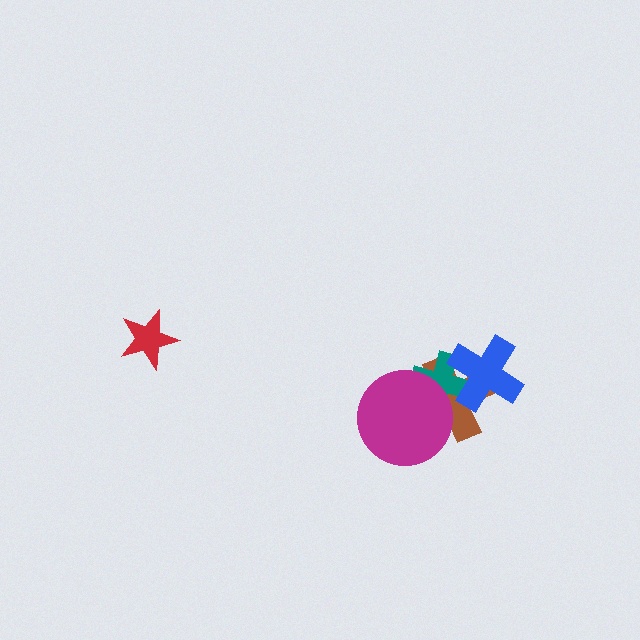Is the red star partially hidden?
No, no other shape covers it.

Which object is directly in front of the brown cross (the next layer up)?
The teal cross is directly in front of the brown cross.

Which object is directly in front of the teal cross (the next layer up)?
The blue cross is directly in front of the teal cross.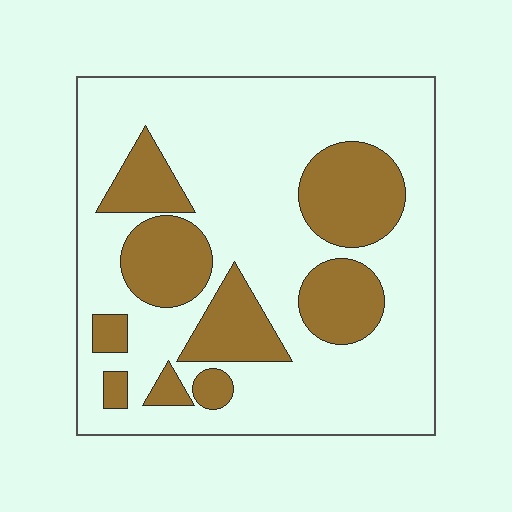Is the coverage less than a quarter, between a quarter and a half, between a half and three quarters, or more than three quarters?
Between a quarter and a half.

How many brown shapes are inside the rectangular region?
9.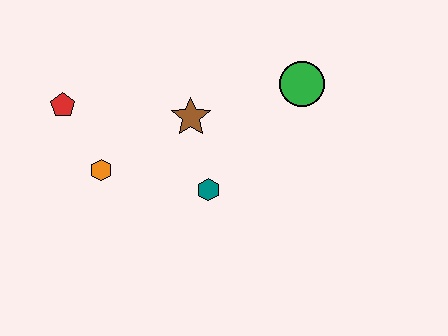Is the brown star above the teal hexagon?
Yes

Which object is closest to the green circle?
The brown star is closest to the green circle.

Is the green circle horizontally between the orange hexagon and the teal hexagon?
No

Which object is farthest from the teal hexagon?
The red pentagon is farthest from the teal hexagon.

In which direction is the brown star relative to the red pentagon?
The brown star is to the right of the red pentagon.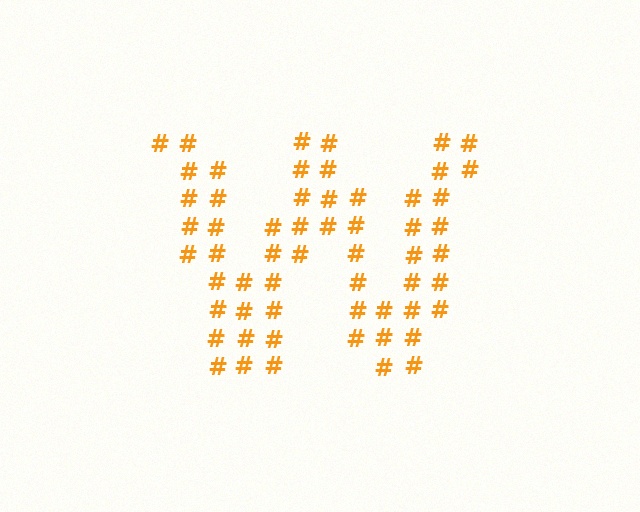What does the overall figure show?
The overall figure shows the letter W.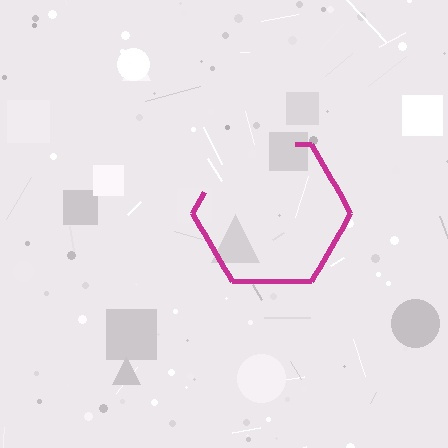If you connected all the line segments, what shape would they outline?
They would outline a hexagon.